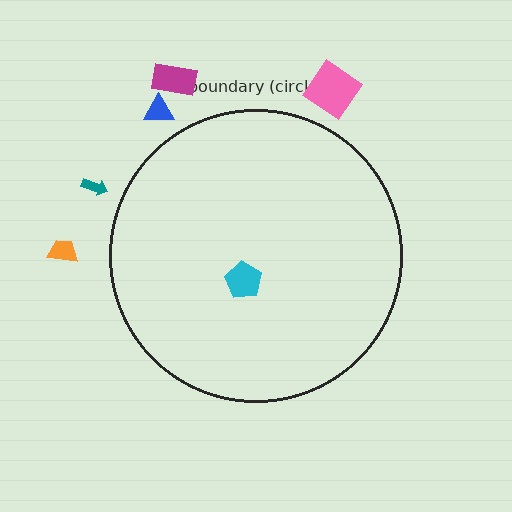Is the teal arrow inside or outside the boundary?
Outside.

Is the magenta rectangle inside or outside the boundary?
Outside.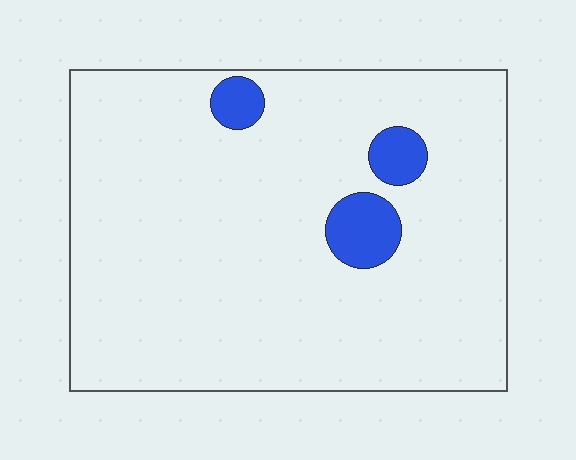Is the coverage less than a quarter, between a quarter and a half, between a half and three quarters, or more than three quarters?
Less than a quarter.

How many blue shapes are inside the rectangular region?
3.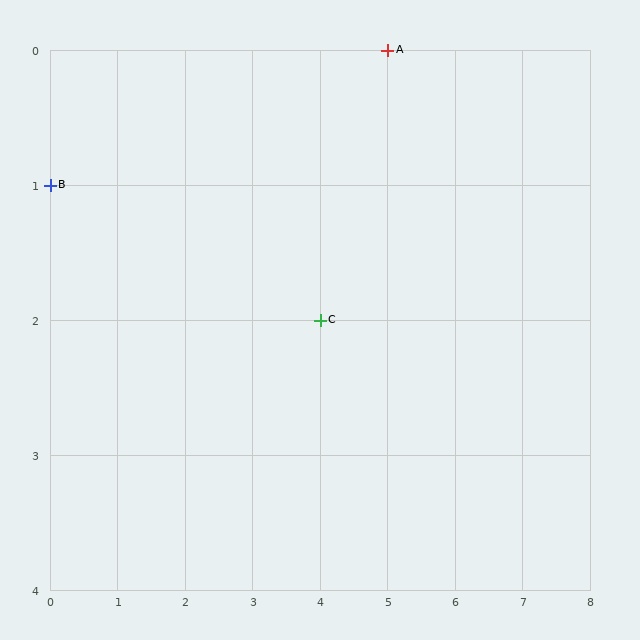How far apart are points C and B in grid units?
Points C and B are 4 columns and 1 row apart (about 4.1 grid units diagonally).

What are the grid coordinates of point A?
Point A is at grid coordinates (5, 0).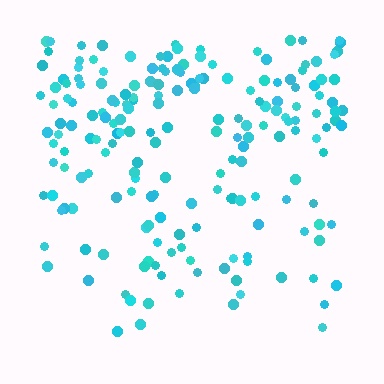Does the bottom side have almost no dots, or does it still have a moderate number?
Still a moderate number, just noticeably fewer than the top.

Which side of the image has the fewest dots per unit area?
The bottom.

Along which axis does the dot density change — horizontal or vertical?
Vertical.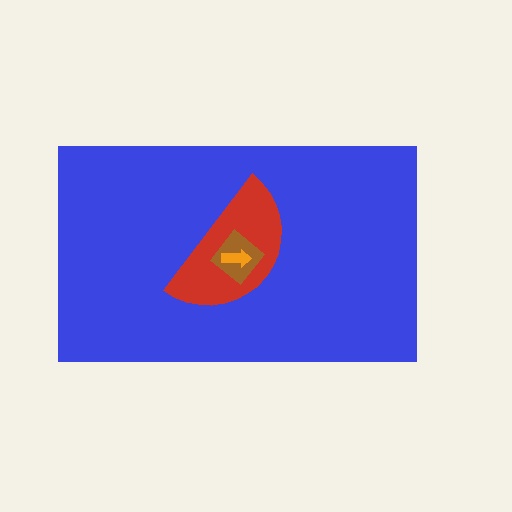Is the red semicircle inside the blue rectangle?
Yes.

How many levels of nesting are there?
4.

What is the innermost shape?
The orange arrow.